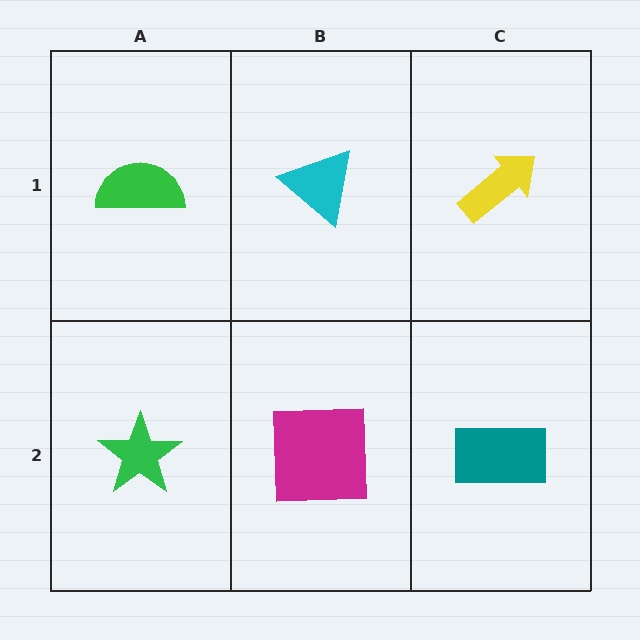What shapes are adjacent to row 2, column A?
A green semicircle (row 1, column A), a magenta square (row 2, column B).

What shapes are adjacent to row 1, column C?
A teal rectangle (row 2, column C), a cyan triangle (row 1, column B).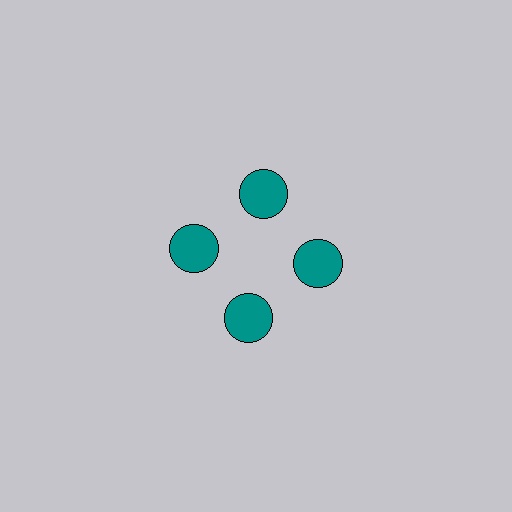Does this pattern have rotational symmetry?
Yes, this pattern has 4-fold rotational symmetry. It looks the same after rotating 90 degrees around the center.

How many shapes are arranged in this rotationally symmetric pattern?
There are 4 shapes, arranged in 4 groups of 1.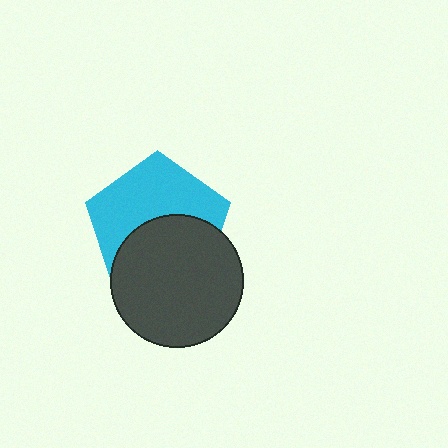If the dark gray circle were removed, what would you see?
You would see the complete cyan pentagon.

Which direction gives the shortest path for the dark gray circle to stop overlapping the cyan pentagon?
Moving down gives the shortest separation.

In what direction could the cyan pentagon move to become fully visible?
The cyan pentagon could move up. That would shift it out from behind the dark gray circle entirely.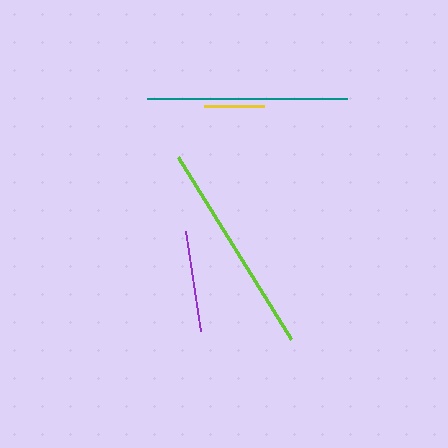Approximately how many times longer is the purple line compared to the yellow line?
The purple line is approximately 1.7 times the length of the yellow line.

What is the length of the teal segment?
The teal segment is approximately 200 pixels long.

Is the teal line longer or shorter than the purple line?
The teal line is longer than the purple line.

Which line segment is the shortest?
The yellow line is the shortest at approximately 61 pixels.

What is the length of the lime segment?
The lime segment is approximately 214 pixels long.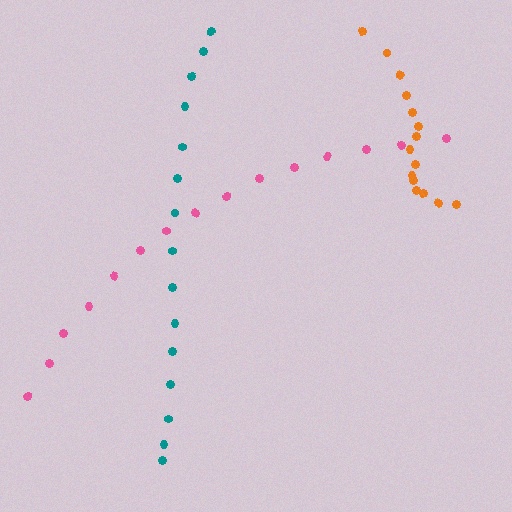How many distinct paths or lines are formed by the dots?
There are 3 distinct paths.